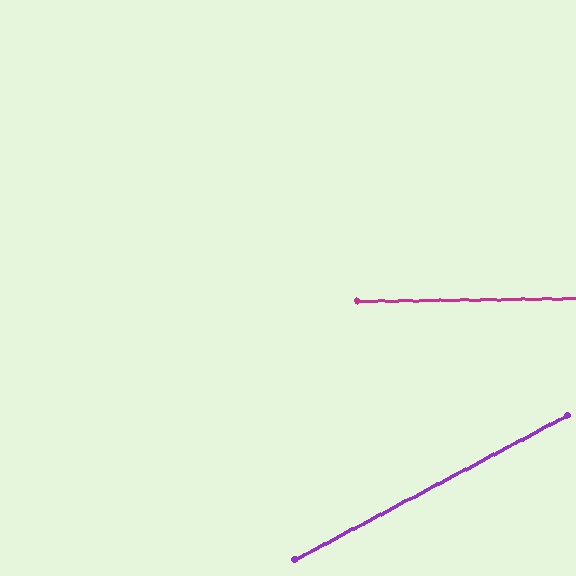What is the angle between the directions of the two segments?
Approximately 27 degrees.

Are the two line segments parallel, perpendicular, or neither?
Neither parallel nor perpendicular — they differ by about 27°.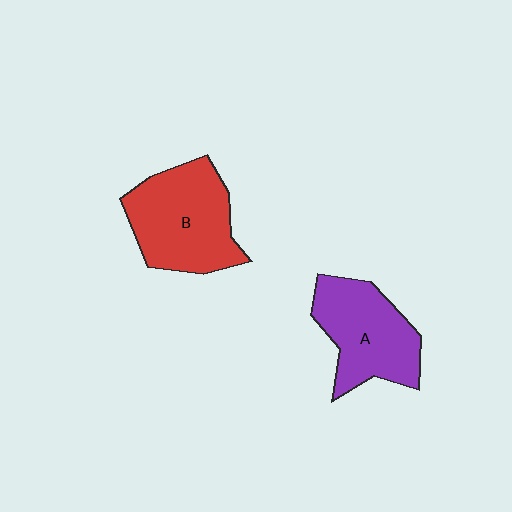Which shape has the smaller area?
Shape A (purple).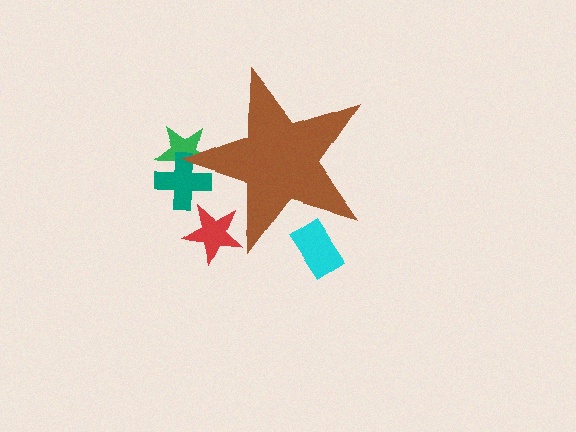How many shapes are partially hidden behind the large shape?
4 shapes are partially hidden.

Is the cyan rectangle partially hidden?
Yes, the cyan rectangle is partially hidden behind the brown star.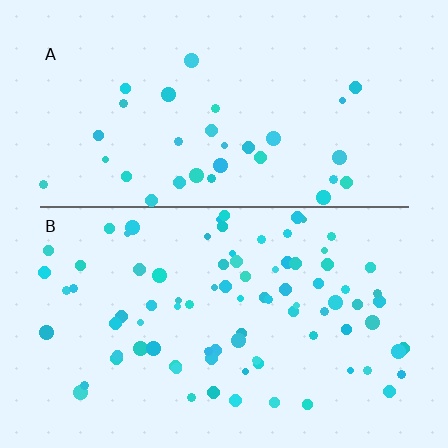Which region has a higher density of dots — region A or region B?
B (the bottom).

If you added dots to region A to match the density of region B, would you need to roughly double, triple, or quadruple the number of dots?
Approximately triple.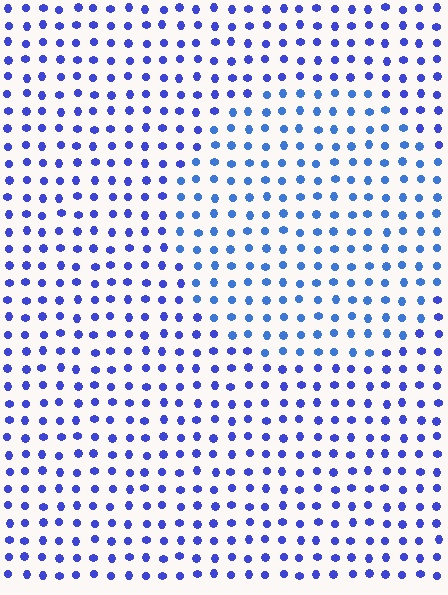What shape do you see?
I see a circle.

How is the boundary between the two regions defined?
The boundary is defined purely by a slight shift in hue (about 20 degrees). Spacing, size, and orientation are identical on both sides.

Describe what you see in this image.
The image is filled with small blue elements in a uniform arrangement. A circle-shaped region is visible where the elements are tinted to a slightly different hue, forming a subtle color boundary.